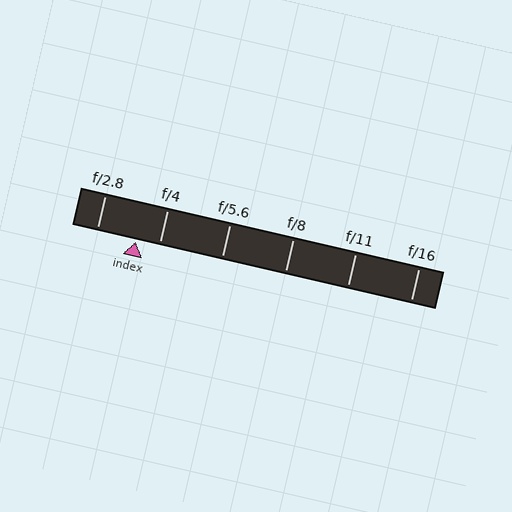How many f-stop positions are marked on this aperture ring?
There are 6 f-stop positions marked.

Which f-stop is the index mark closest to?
The index mark is closest to f/4.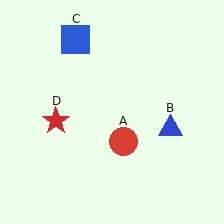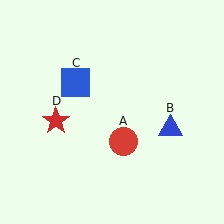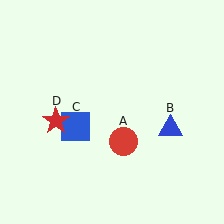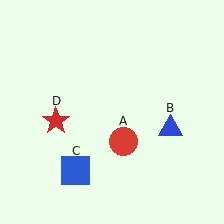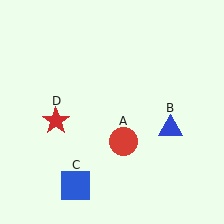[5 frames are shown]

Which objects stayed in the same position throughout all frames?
Red circle (object A) and blue triangle (object B) and red star (object D) remained stationary.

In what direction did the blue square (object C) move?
The blue square (object C) moved down.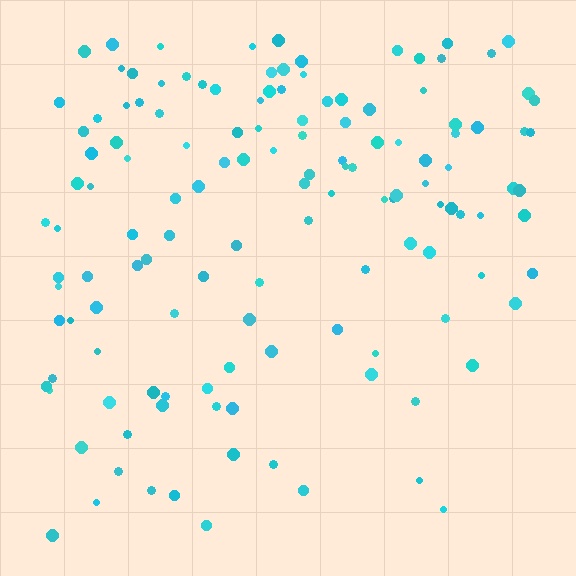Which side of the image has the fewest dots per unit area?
The bottom.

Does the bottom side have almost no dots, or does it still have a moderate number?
Still a moderate number, just noticeably fewer than the top.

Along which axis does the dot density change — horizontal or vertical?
Vertical.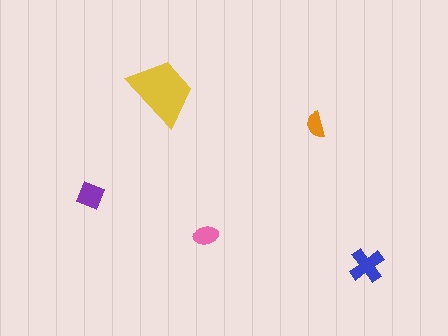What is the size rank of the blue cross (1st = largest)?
2nd.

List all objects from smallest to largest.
The orange semicircle, the pink ellipse, the purple diamond, the blue cross, the yellow trapezoid.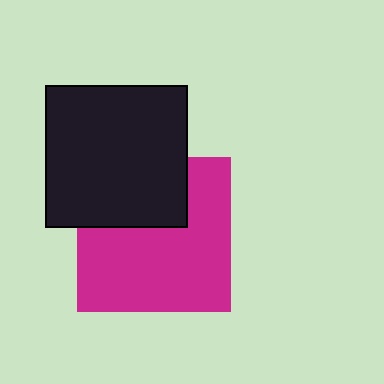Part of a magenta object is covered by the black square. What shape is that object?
It is a square.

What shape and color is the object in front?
The object in front is a black square.